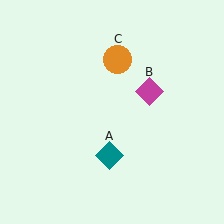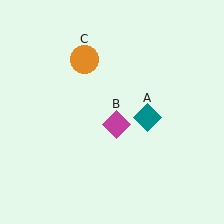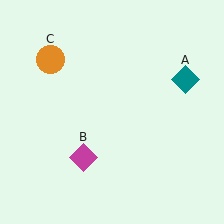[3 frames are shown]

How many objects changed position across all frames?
3 objects changed position: teal diamond (object A), magenta diamond (object B), orange circle (object C).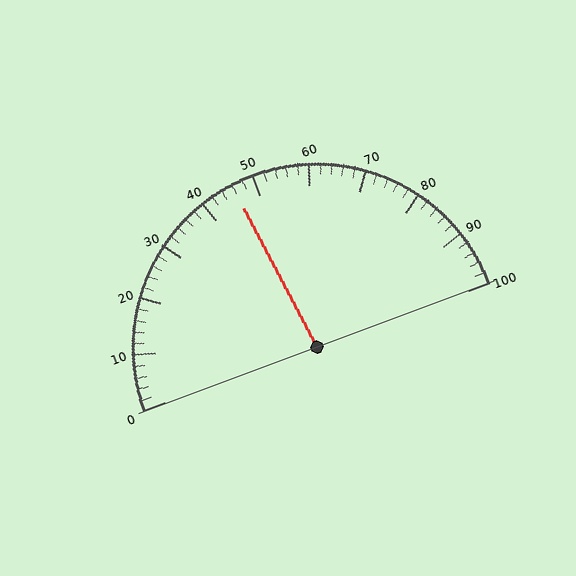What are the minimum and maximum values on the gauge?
The gauge ranges from 0 to 100.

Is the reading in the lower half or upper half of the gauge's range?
The reading is in the lower half of the range (0 to 100).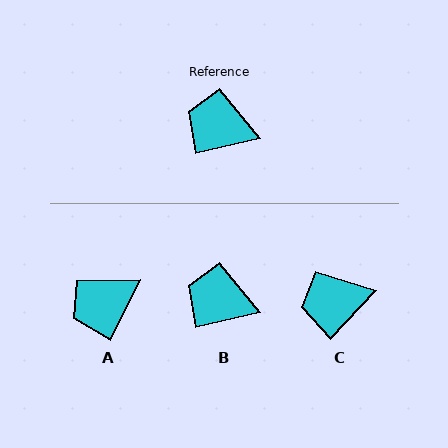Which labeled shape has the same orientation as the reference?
B.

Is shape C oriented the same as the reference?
No, it is off by about 33 degrees.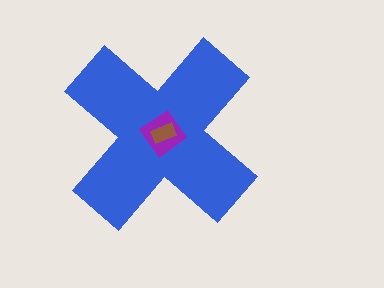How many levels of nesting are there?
3.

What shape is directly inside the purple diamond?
The brown rectangle.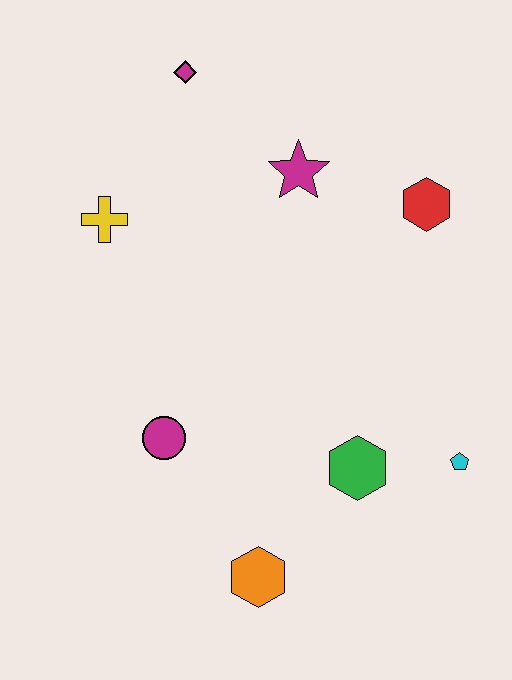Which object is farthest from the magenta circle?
The magenta diamond is farthest from the magenta circle.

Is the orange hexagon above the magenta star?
No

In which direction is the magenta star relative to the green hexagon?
The magenta star is above the green hexagon.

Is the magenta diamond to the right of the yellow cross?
Yes